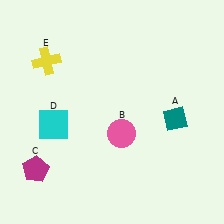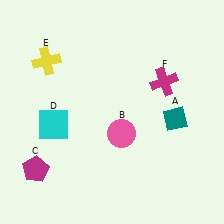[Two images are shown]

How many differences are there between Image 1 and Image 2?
There is 1 difference between the two images.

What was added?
A magenta cross (F) was added in Image 2.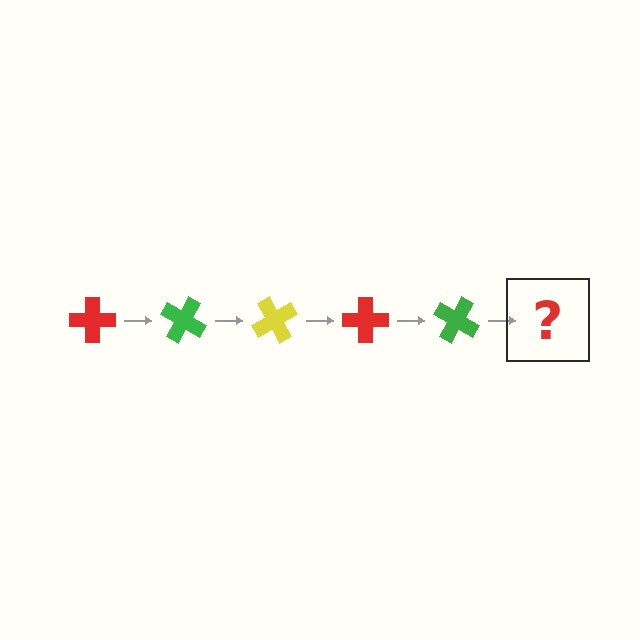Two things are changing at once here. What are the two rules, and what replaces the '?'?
The two rules are that it rotates 30 degrees each step and the color cycles through red, green, and yellow. The '?' should be a yellow cross, rotated 150 degrees from the start.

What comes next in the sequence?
The next element should be a yellow cross, rotated 150 degrees from the start.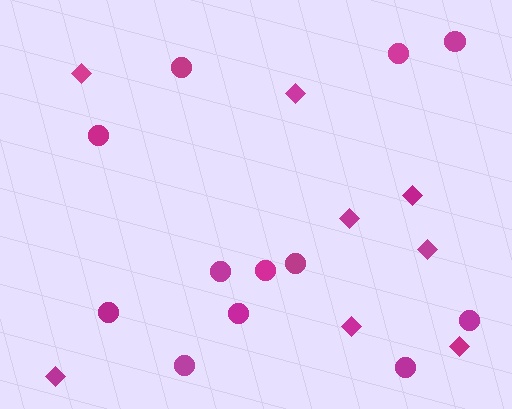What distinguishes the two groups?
There are 2 groups: one group of diamonds (8) and one group of circles (12).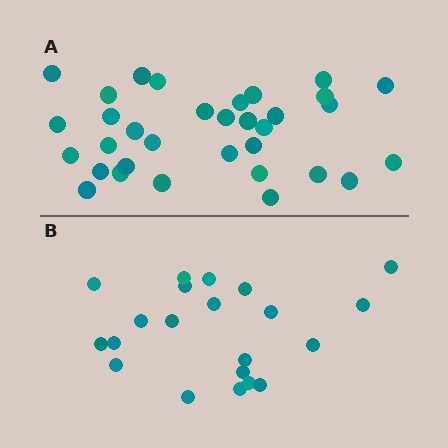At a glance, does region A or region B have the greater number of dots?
Region A (the top region) has more dots.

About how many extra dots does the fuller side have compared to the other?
Region A has roughly 12 or so more dots than region B.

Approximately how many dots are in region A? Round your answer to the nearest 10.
About 30 dots. (The exact count is 33, which rounds to 30.)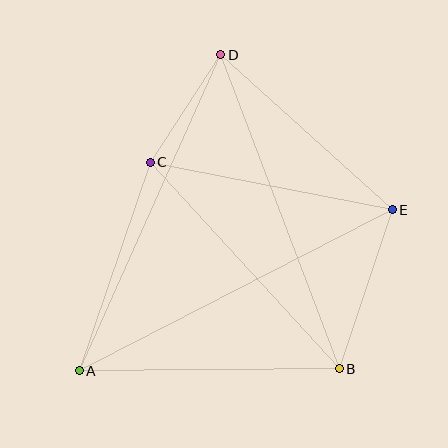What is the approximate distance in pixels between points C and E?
The distance between C and E is approximately 247 pixels.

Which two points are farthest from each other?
Points A and E are farthest from each other.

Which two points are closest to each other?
Points C and D are closest to each other.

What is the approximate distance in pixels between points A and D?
The distance between A and D is approximately 347 pixels.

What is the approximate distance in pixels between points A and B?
The distance between A and B is approximately 260 pixels.